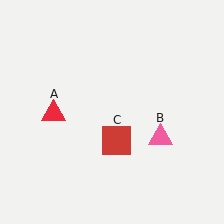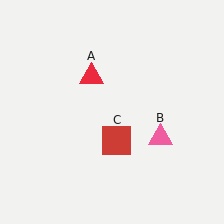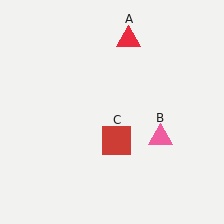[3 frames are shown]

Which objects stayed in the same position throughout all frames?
Pink triangle (object B) and red square (object C) remained stationary.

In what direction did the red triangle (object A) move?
The red triangle (object A) moved up and to the right.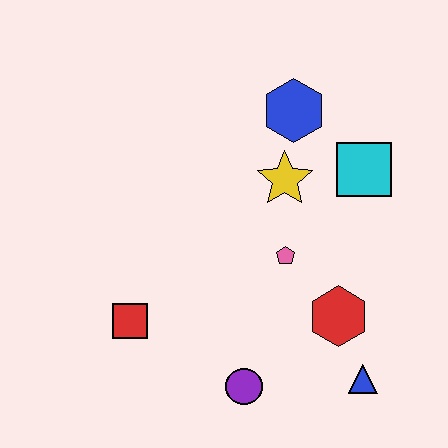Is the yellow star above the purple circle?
Yes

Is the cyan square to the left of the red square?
No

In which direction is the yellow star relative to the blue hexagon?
The yellow star is below the blue hexagon.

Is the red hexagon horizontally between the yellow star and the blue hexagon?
No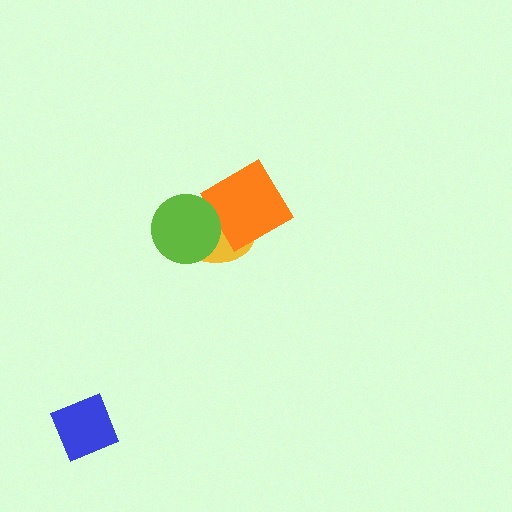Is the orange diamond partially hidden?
Yes, it is partially covered by another shape.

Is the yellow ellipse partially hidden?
Yes, it is partially covered by another shape.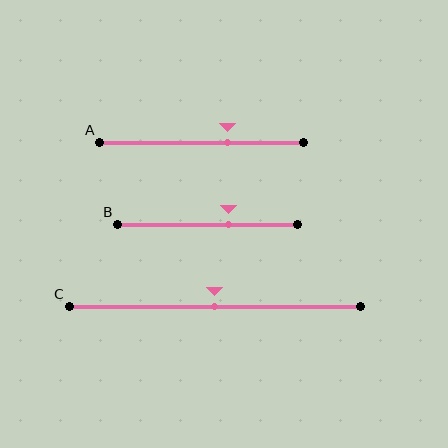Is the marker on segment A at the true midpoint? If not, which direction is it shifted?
No, the marker on segment A is shifted to the right by about 13% of the segment length.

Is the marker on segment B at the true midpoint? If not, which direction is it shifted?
No, the marker on segment B is shifted to the right by about 11% of the segment length.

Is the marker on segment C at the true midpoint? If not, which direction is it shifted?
Yes, the marker on segment C is at the true midpoint.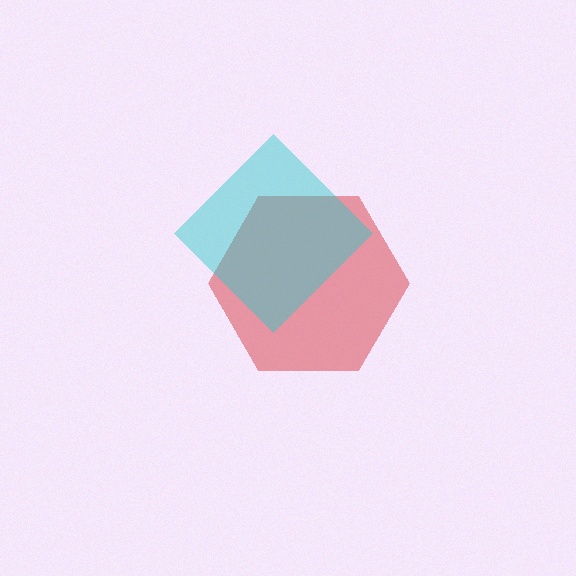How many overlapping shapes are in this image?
There are 2 overlapping shapes in the image.